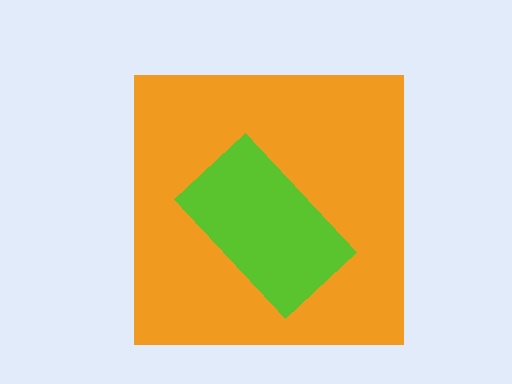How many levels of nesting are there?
2.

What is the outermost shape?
The orange square.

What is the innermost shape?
The lime rectangle.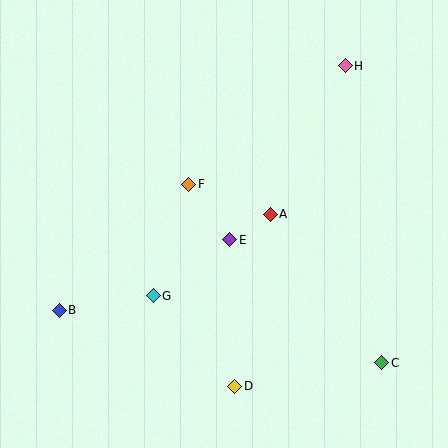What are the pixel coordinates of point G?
Point G is at (153, 296).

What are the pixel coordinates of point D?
Point D is at (235, 386).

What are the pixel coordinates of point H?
Point H is at (345, 66).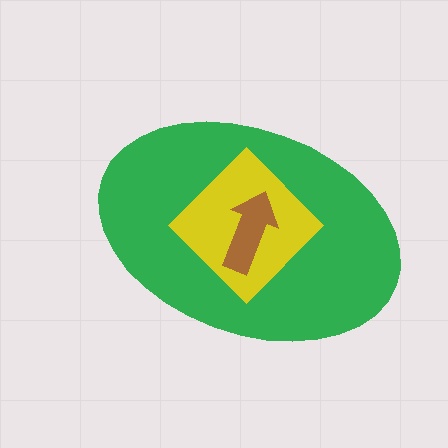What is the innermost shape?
The brown arrow.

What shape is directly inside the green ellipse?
The yellow diamond.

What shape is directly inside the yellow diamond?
The brown arrow.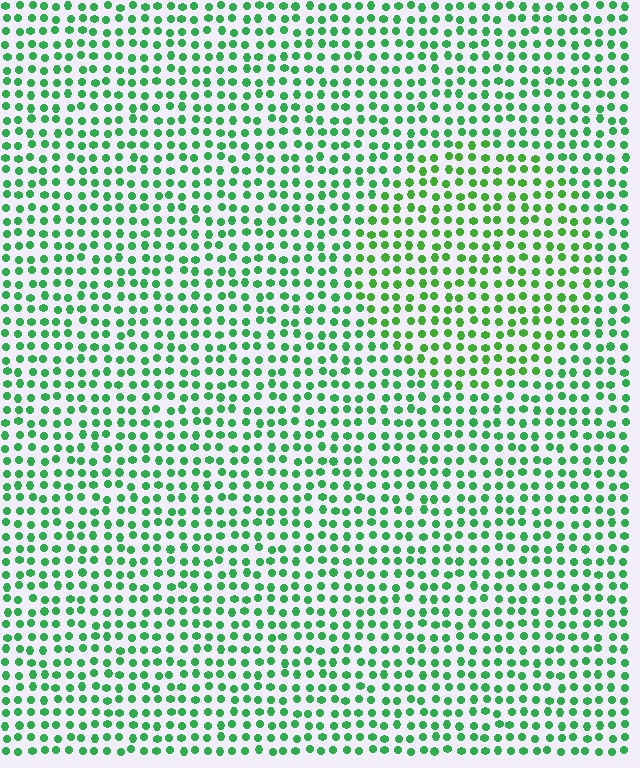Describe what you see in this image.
The image is filled with small green elements in a uniform arrangement. A circle-shaped region is visible where the elements are tinted to a slightly different hue, forming a subtle color boundary.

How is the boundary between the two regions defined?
The boundary is defined purely by a slight shift in hue (about 21 degrees). Spacing, size, and orientation are identical on both sides.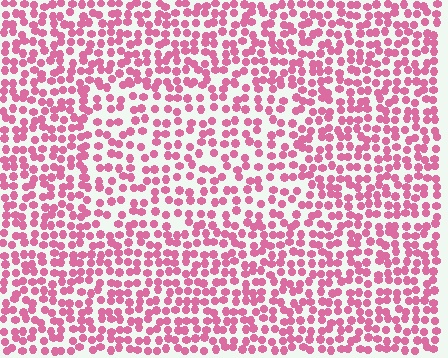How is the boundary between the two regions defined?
The boundary is defined by a change in element density (approximately 1.5x ratio). All elements are the same color, size, and shape.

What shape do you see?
I see a rectangle.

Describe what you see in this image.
The image contains small pink elements arranged at two different densities. A rectangle-shaped region is visible where the elements are less densely packed than the surrounding area.